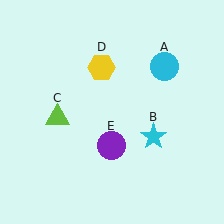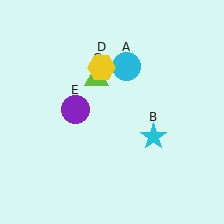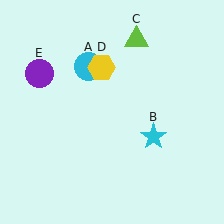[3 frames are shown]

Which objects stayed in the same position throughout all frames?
Cyan star (object B) and yellow hexagon (object D) remained stationary.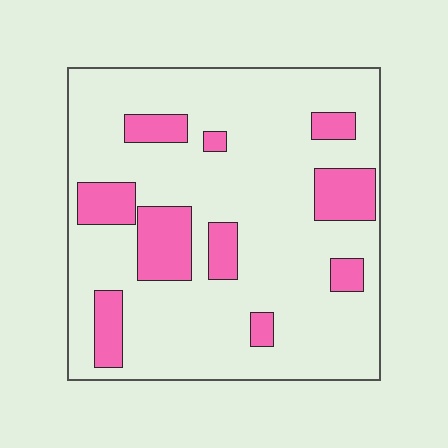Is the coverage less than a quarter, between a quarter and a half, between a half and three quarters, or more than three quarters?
Less than a quarter.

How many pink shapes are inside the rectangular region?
10.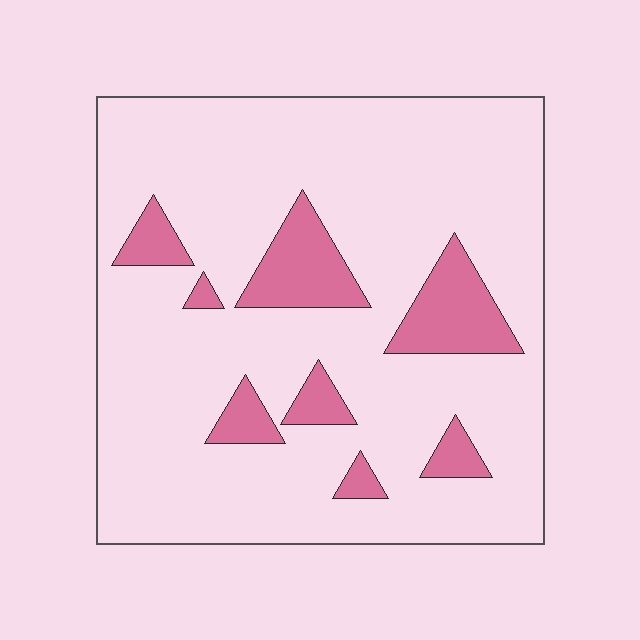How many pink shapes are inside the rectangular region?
8.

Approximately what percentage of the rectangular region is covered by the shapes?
Approximately 15%.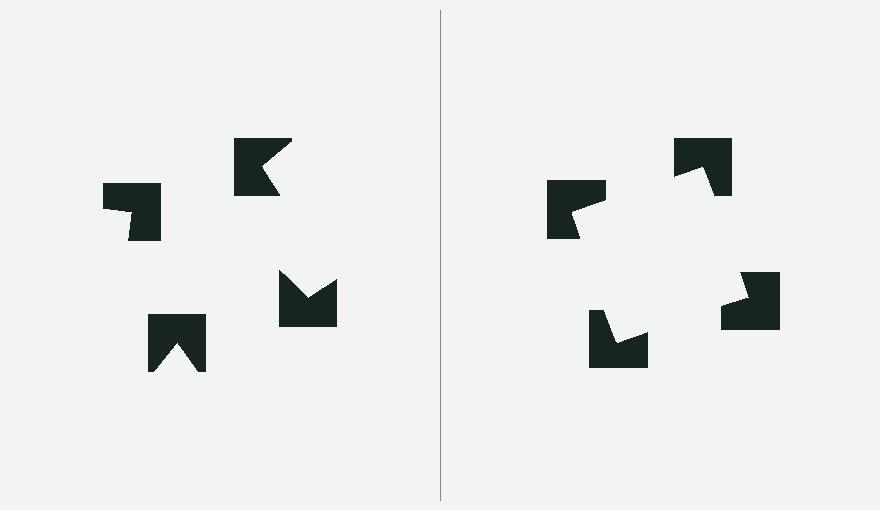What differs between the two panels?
The notched squares are positioned identically on both sides; only the wedge orientations differ. On the right they align to a square; on the left they are misaligned.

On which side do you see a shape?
An illusory square appears on the right side. On the left side the wedge cuts are rotated, so no coherent shape forms.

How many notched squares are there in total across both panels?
8 — 4 on each side.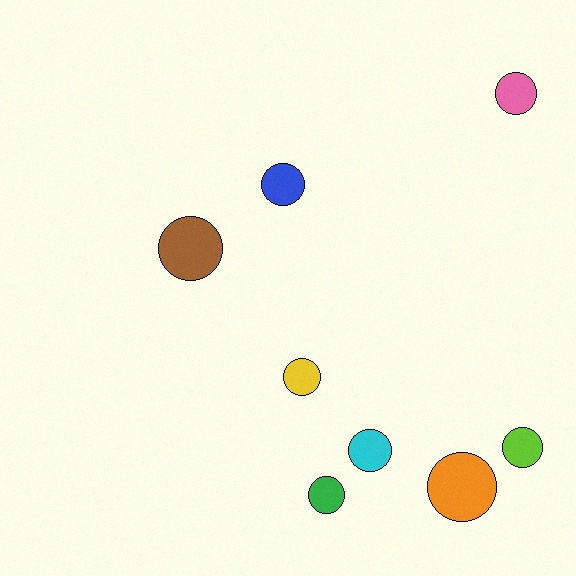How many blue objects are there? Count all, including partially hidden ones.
There is 1 blue object.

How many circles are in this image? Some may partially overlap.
There are 8 circles.